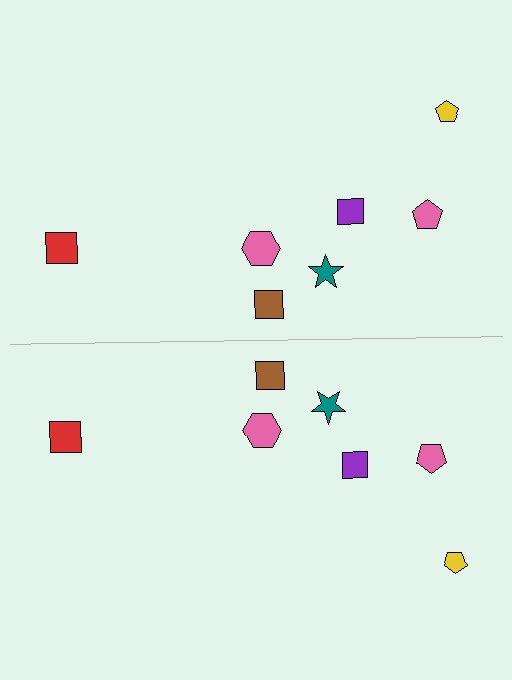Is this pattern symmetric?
Yes, this pattern has bilateral (reflection) symmetry.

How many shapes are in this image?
There are 14 shapes in this image.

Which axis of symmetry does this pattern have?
The pattern has a horizontal axis of symmetry running through the center of the image.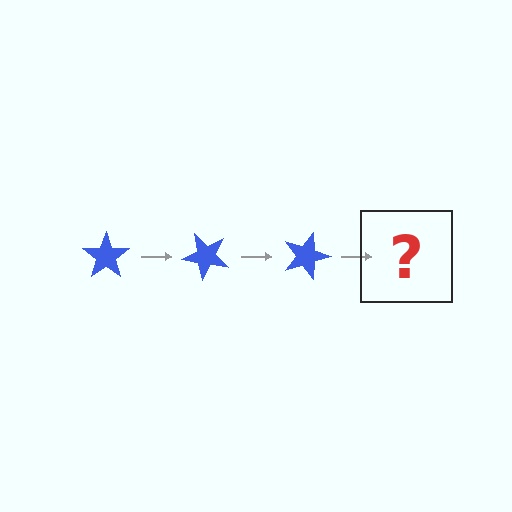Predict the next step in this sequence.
The next step is a blue star rotated 135 degrees.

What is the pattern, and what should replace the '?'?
The pattern is that the star rotates 45 degrees each step. The '?' should be a blue star rotated 135 degrees.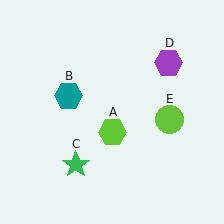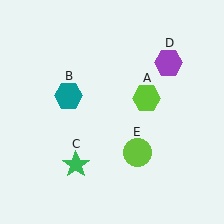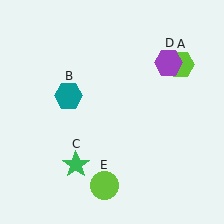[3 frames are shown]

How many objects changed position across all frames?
2 objects changed position: lime hexagon (object A), lime circle (object E).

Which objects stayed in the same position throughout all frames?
Teal hexagon (object B) and green star (object C) and purple hexagon (object D) remained stationary.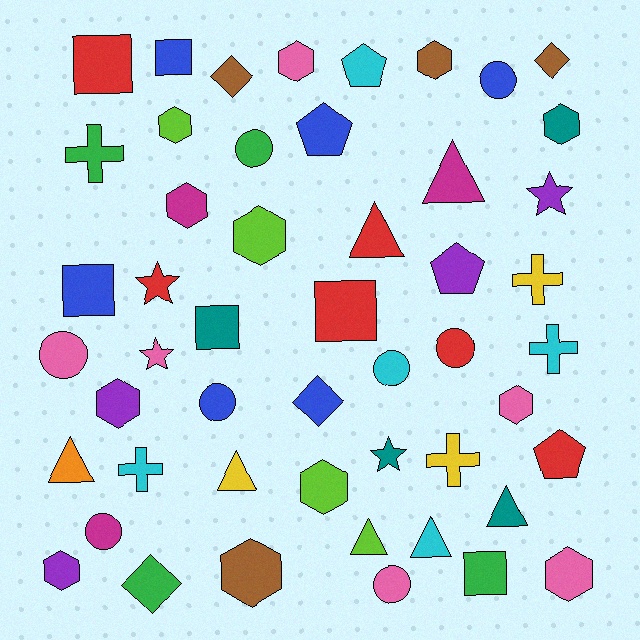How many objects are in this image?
There are 50 objects.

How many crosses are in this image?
There are 5 crosses.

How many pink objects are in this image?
There are 6 pink objects.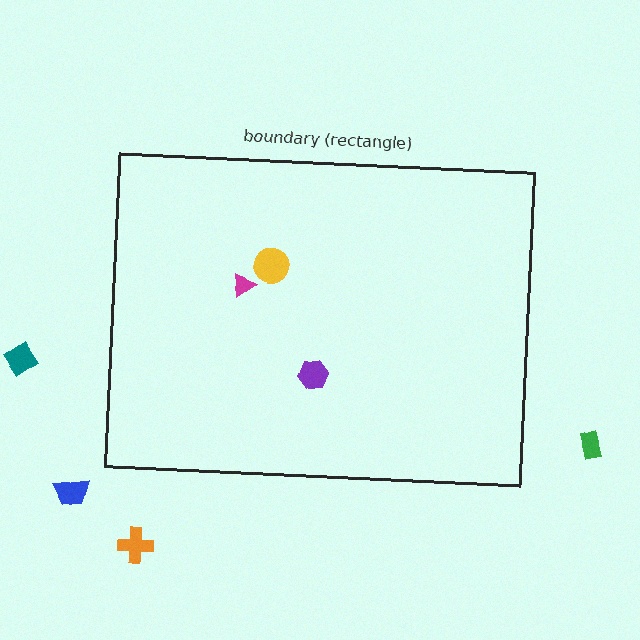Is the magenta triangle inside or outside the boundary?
Inside.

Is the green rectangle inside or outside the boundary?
Outside.